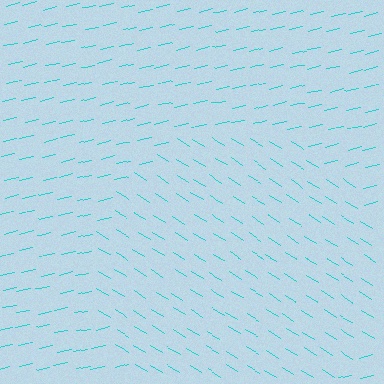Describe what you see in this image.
The image is filled with small cyan line segments. A circle region in the image has lines oriented differently from the surrounding lines, creating a visible texture boundary.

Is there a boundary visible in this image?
Yes, there is a texture boundary formed by a change in line orientation.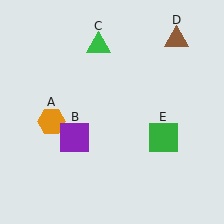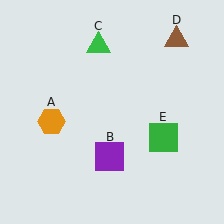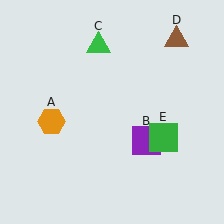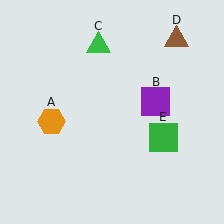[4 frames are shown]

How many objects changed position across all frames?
1 object changed position: purple square (object B).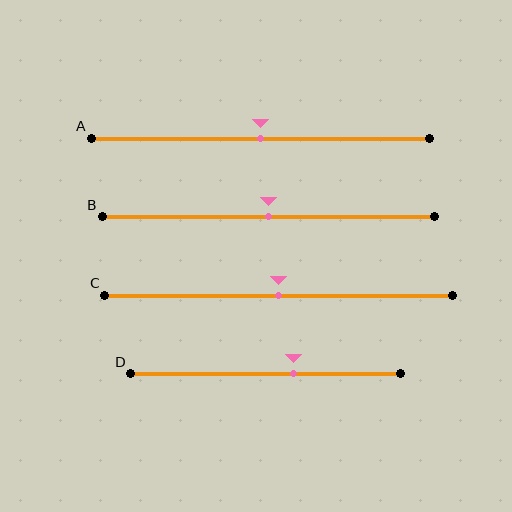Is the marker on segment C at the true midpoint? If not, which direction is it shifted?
Yes, the marker on segment C is at the true midpoint.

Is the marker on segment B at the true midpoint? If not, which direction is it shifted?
Yes, the marker on segment B is at the true midpoint.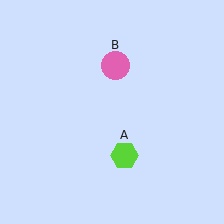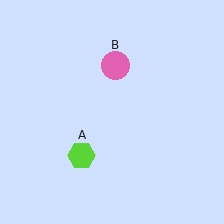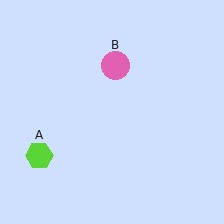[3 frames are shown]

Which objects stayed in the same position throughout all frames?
Pink circle (object B) remained stationary.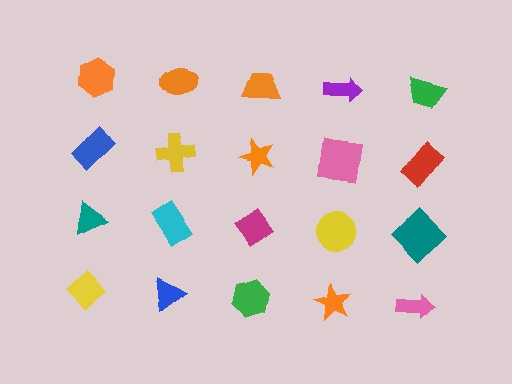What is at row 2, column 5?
A red rectangle.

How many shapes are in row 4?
5 shapes.